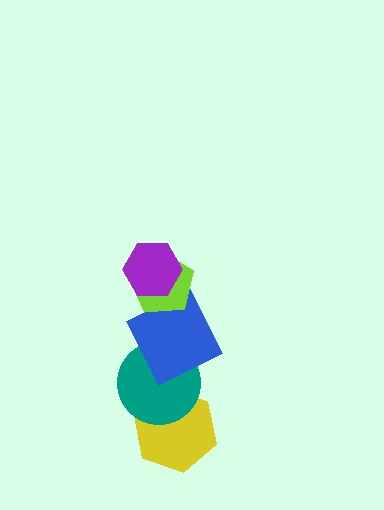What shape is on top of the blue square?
The lime pentagon is on top of the blue square.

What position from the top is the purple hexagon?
The purple hexagon is 1st from the top.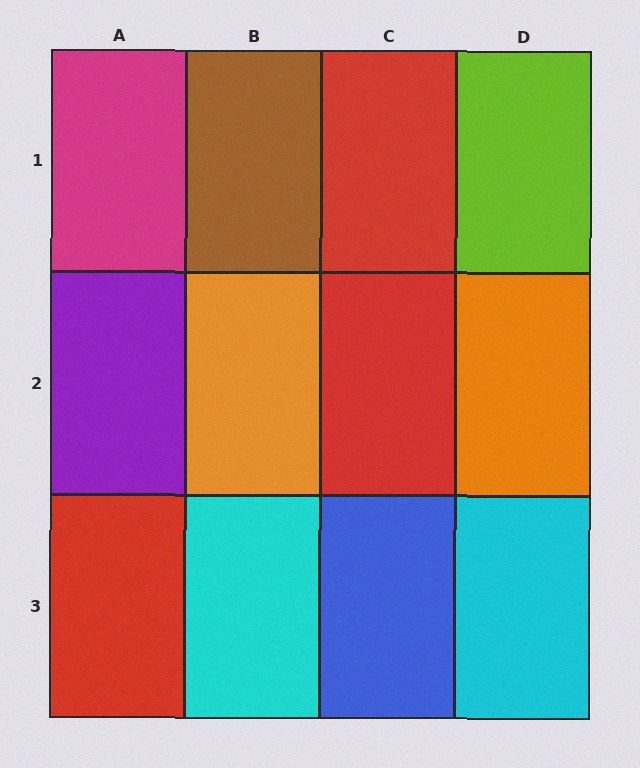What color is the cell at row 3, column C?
Blue.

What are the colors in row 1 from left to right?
Magenta, brown, red, lime.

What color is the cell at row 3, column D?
Cyan.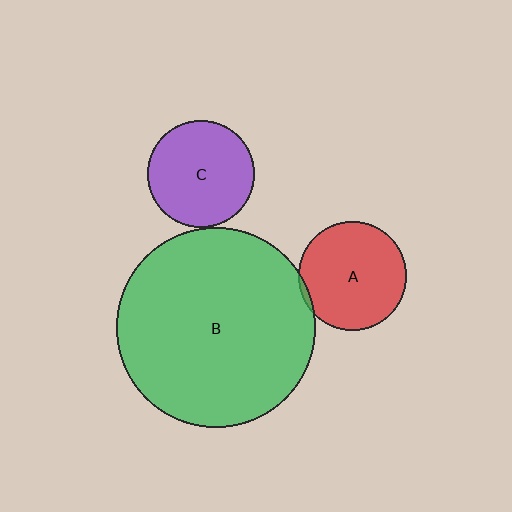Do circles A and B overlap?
Yes.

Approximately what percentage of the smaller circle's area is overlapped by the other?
Approximately 5%.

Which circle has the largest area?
Circle B (green).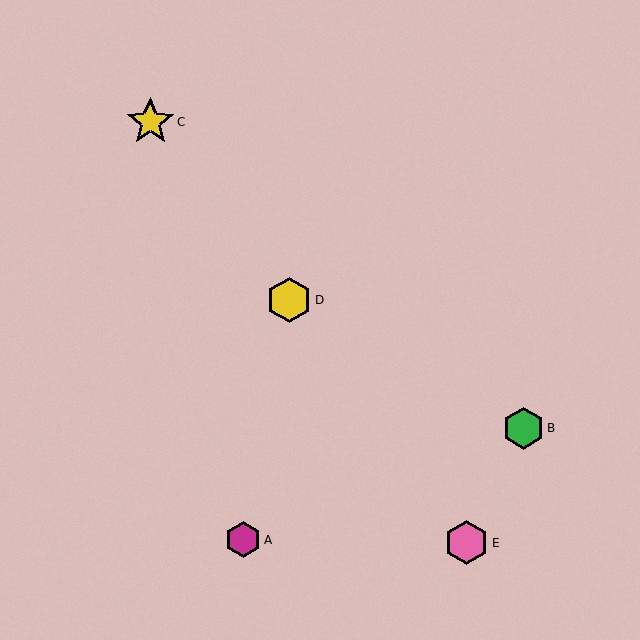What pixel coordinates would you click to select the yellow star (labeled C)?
Click at (150, 122) to select the yellow star C.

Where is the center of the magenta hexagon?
The center of the magenta hexagon is at (243, 540).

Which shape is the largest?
The yellow star (labeled C) is the largest.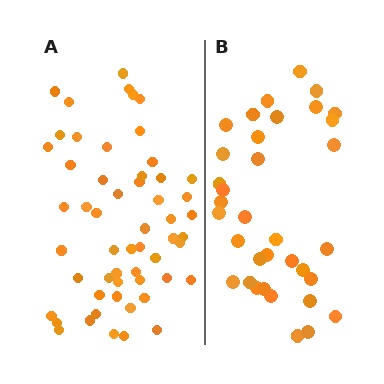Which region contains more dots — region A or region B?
Region A (the left region) has more dots.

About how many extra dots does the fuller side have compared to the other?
Region A has approximately 20 more dots than region B.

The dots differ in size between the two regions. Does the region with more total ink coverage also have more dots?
No. Region B has more total ink coverage because its dots are larger, but region A actually contains more individual dots. Total area can be misleading — the number of items is what matters here.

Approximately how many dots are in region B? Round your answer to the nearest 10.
About 40 dots. (The exact count is 35, which rounds to 40.)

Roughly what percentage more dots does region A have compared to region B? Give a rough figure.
About 55% more.